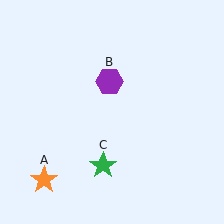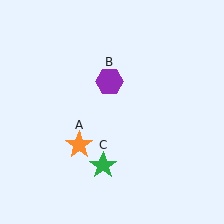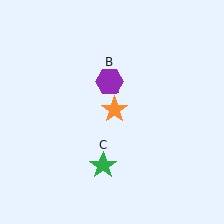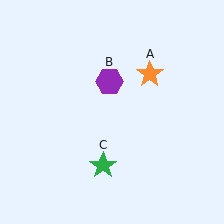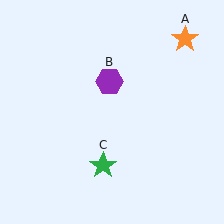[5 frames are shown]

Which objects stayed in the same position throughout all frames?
Purple hexagon (object B) and green star (object C) remained stationary.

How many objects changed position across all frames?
1 object changed position: orange star (object A).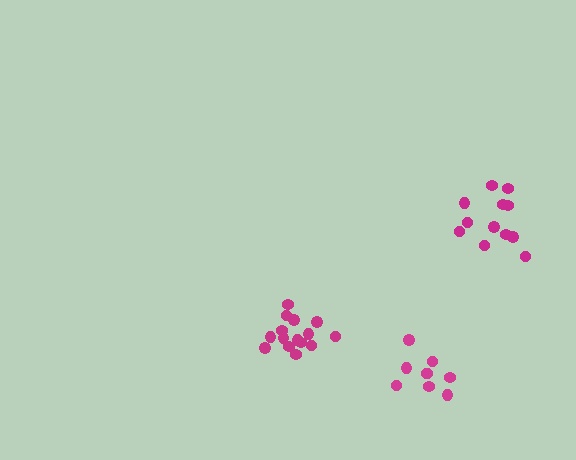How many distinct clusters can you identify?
There are 3 distinct clusters.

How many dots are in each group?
Group 1: 12 dots, Group 2: 15 dots, Group 3: 9 dots (36 total).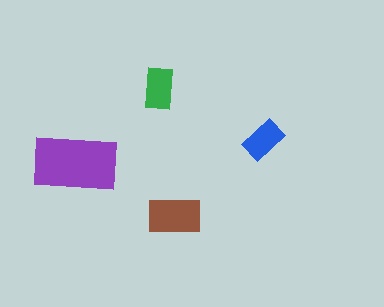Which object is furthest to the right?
The blue rectangle is rightmost.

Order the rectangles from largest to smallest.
the purple one, the brown one, the green one, the blue one.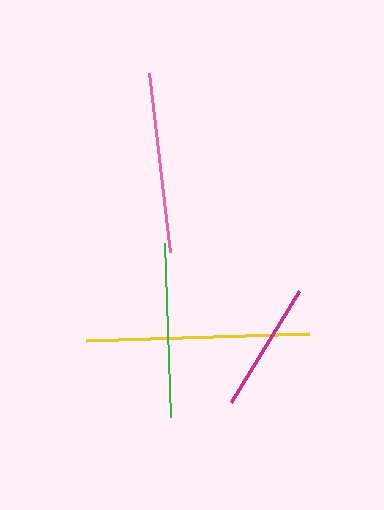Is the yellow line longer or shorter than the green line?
The yellow line is longer than the green line.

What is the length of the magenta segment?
The magenta segment is approximately 131 pixels long.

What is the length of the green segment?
The green segment is approximately 174 pixels long.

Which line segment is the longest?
The yellow line is the longest at approximately 223 pixels.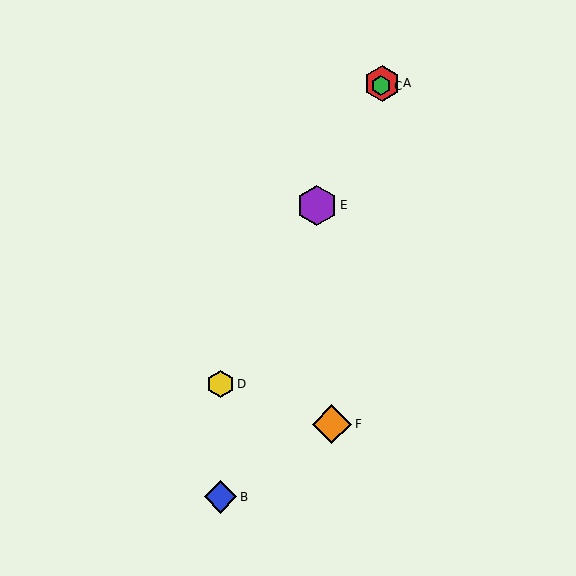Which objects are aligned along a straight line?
Objects A, C, D, E are aligned along a straight line.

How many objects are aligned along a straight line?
4 objects (A, C, D, E) are aligned along a straight line.